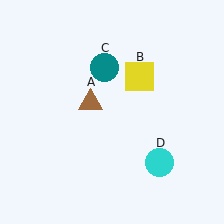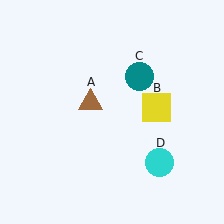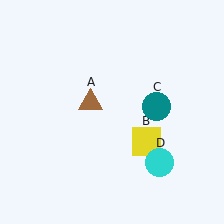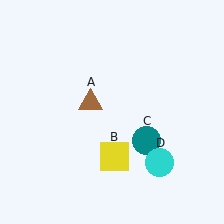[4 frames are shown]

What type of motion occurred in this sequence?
The yellow square (object B), teal circle (object C) rotated clockwise around the center of the scene.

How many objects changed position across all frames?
2 objects changed position: yellow square (object B), teal circle (object C).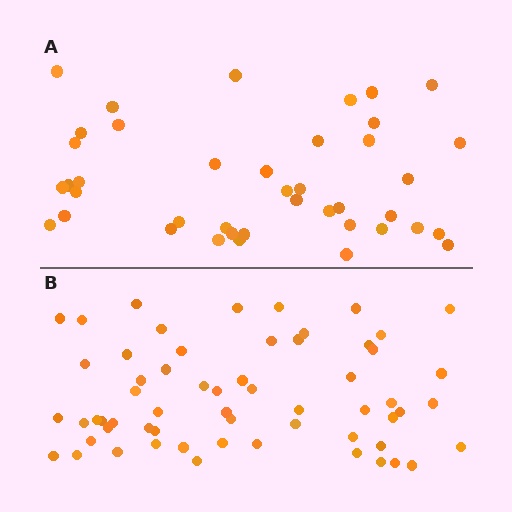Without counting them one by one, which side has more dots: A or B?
Region B (the bottom region) has more dots.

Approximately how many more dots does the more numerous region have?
Region B has approximately 20 more dots than region A.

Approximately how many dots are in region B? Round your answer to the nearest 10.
About 60 dots.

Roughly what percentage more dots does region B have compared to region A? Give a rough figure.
About 45% more.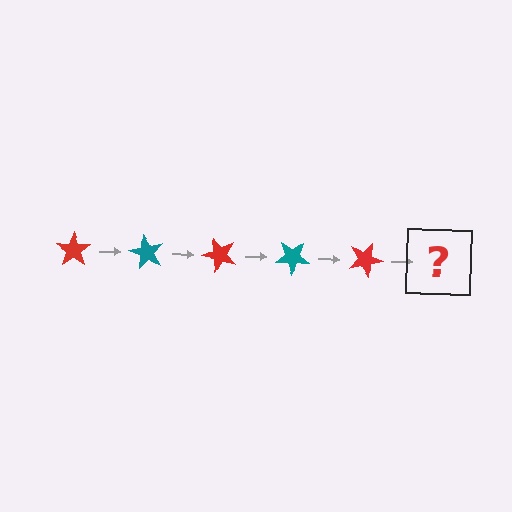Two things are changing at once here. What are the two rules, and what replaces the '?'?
The two rules are that it rotates 60 degrees each step and the color cycles through red and teal. The '?' should be a teal star, rotated 300 degrees from the start.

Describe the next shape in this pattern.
It should be a teal star, rotated 300 degrees from the start.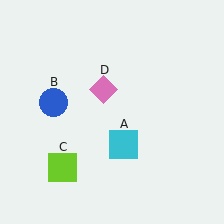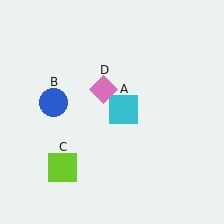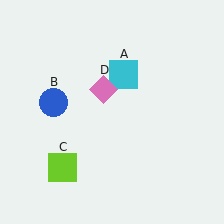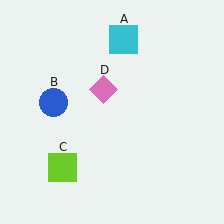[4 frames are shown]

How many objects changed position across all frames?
1 object changed position: cyan square (object A).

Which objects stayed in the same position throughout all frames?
Blue circle (object B) and lime square (object C) and pink diamond (object D) remained stationary.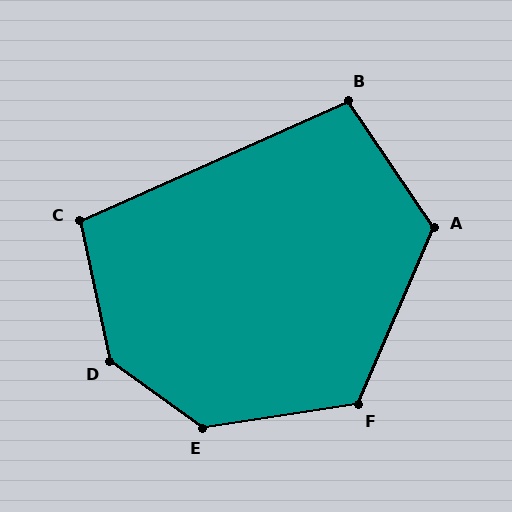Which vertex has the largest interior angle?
D, at approximately 138 degrees.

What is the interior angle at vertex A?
Approximately 123 degrees (obtuse).